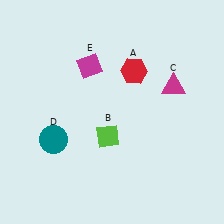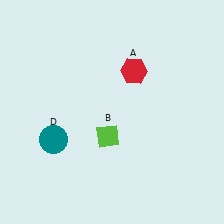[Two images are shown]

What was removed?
The magenta triangle (C), the magenta diamond (E) were removed in Image 2.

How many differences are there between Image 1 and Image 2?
There are 2 differences between the two images.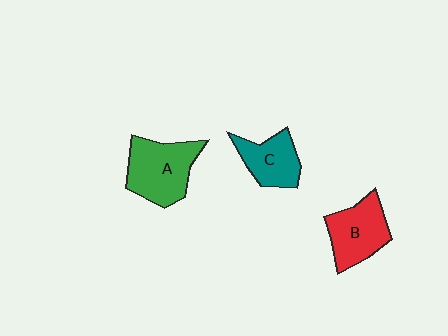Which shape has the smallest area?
Shape C (teal).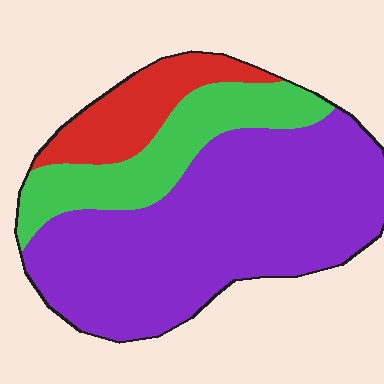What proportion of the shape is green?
Green covers about 20% of the shape.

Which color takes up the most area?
Purple, at roughly 65%.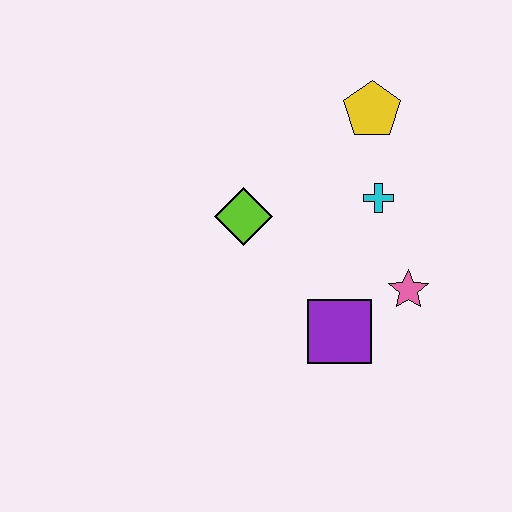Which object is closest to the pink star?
The purple square is closest to the pink star.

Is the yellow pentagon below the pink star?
No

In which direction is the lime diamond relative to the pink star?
The lime diamond is to the left of the pink star.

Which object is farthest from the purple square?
The yellow pentagon is farthest from the purple square.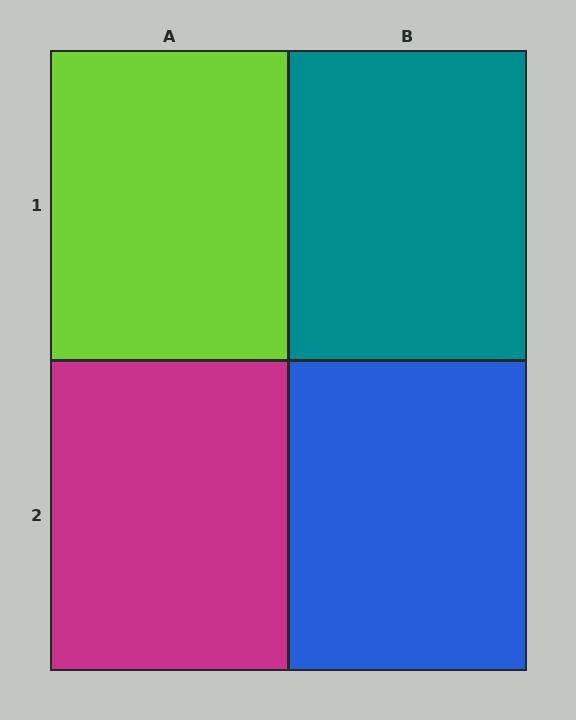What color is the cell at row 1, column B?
Teal.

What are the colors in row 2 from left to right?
Magenta, blue.